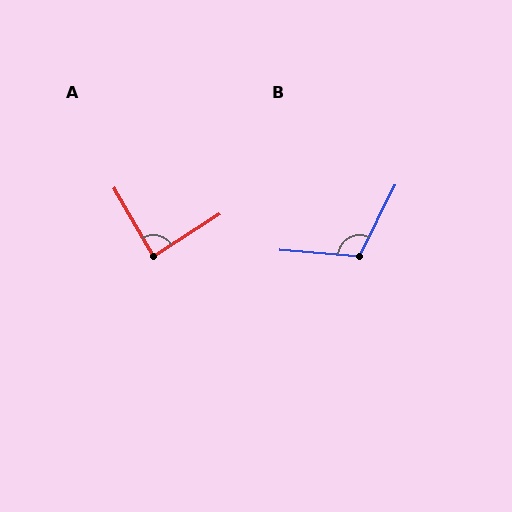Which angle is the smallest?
A, at approximately 88 degrees.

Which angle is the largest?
B, at approximately 112 degrees.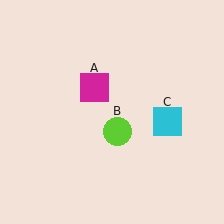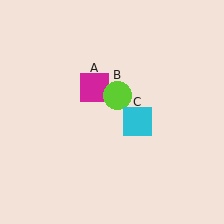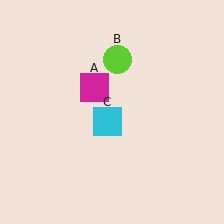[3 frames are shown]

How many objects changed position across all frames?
2 objects changed position: lime circle (object B), cyan square (object C).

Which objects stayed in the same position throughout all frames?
Magenta square (object A) remained stationary.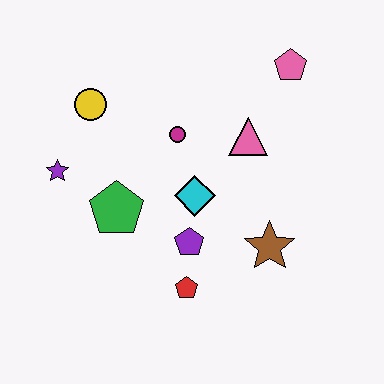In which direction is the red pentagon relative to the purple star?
The red pentagon is to the right of the purple star.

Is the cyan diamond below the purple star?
Yes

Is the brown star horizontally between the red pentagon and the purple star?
No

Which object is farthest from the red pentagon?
The pink pentagon is farthest from the red pentagon.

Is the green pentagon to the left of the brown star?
Yes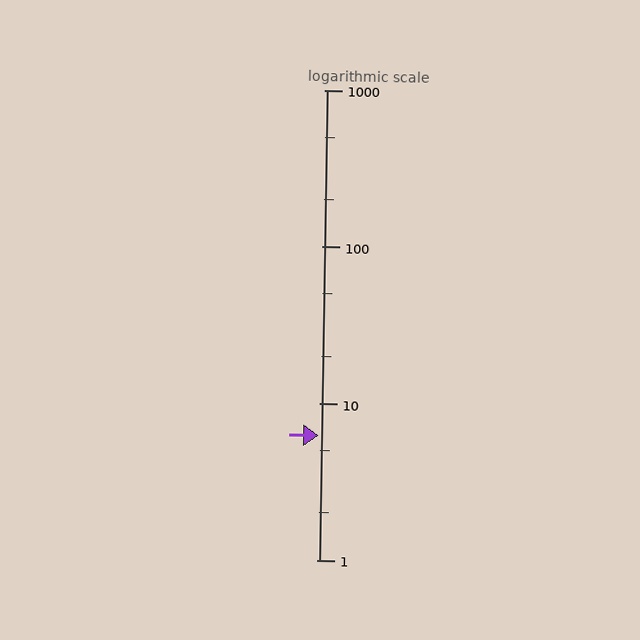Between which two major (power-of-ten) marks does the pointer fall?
The pointer is between 1 and 10.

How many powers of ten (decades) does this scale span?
The scale spans 3 decades, from 1 to 1000.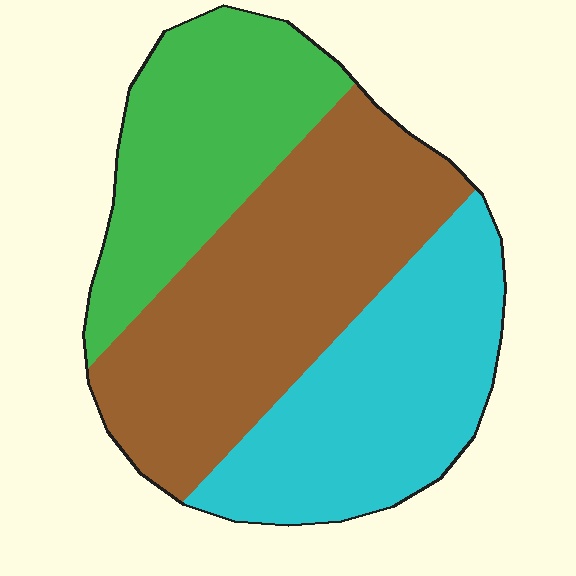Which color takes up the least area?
Green, at roughly 25%.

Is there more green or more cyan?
Cyan.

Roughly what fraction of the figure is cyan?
Cyan covers 32% of the figure.